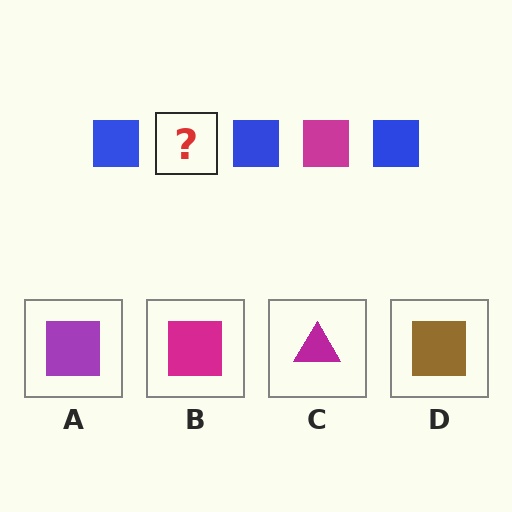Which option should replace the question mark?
Option B.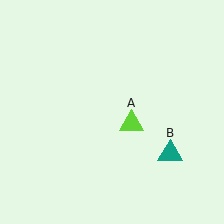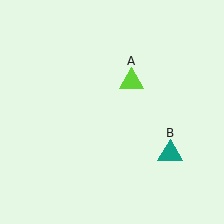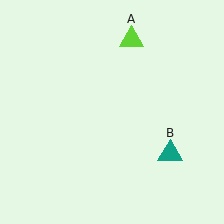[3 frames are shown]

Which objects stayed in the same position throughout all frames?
Teal triangle (object B) remained stationary.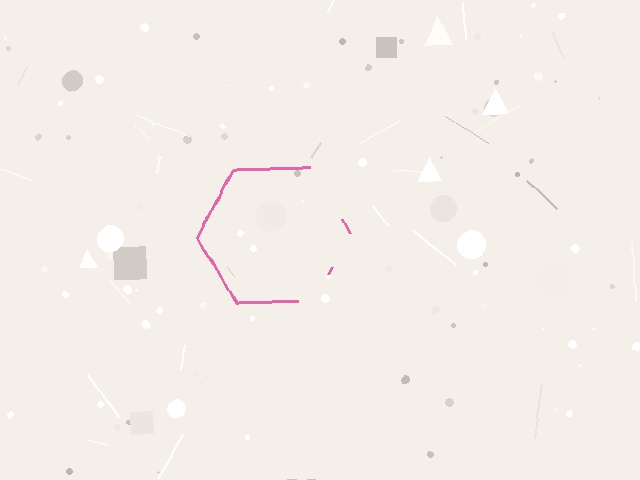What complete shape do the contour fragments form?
The contour fragments form a hexagon.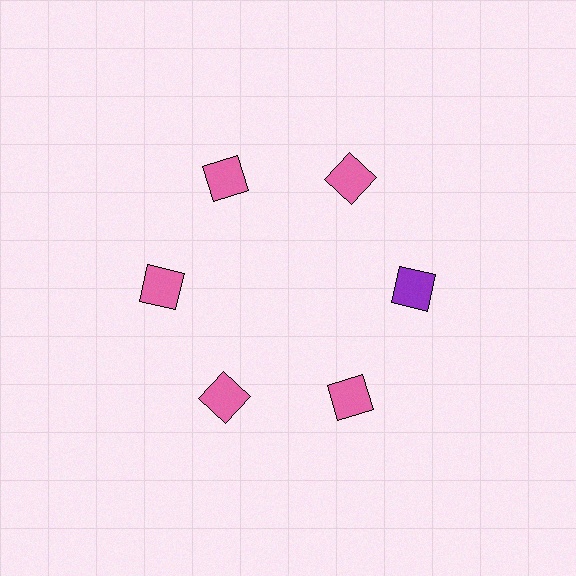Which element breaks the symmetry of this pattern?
The purple square at roughly the 3 o'clock position breaks the symmetry. All other shapes are pink squares.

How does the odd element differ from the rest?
It has a different color: purple instead of pink.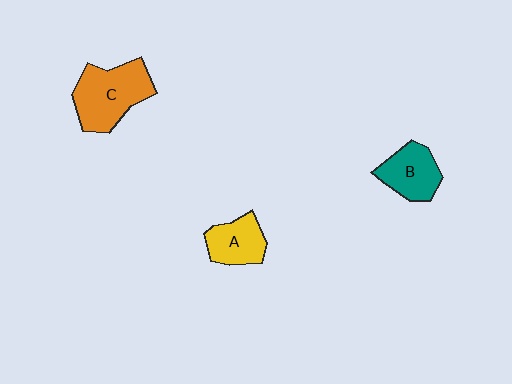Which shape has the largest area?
Shape C (orange).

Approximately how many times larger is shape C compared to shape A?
Approximately 1.7 times.